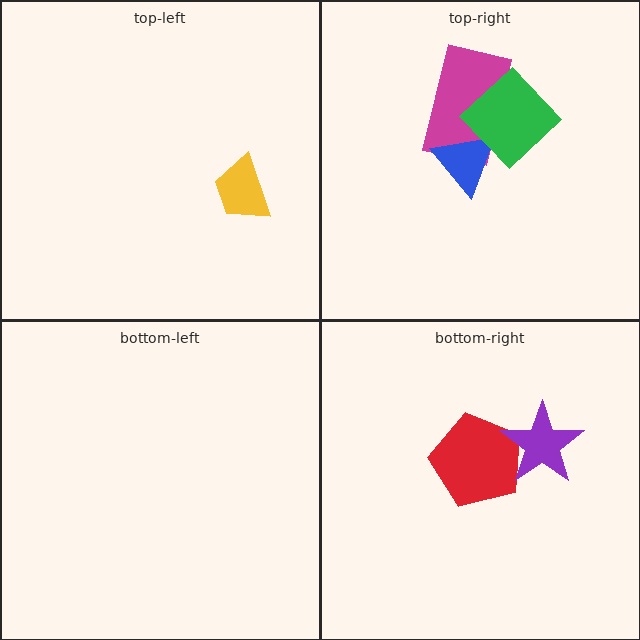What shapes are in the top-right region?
The magenta rectangle, the blue triangle, the green diamond.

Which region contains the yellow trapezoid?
The top-left region.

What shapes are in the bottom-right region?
The red pentagon, the purple star.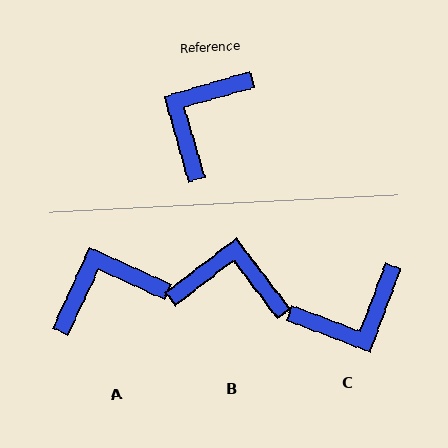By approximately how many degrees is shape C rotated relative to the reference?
Approximately 143 degrees counter-clockwise.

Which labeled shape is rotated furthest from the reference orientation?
C, about 143 degrees away.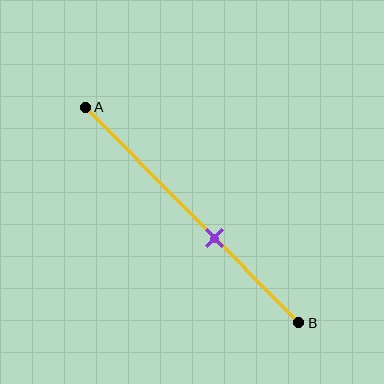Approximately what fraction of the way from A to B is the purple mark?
The purple mark is approximately 60% of the way from A to B.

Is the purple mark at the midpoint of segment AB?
No, the mark is at about 60% from A, not at the 50% midpoint.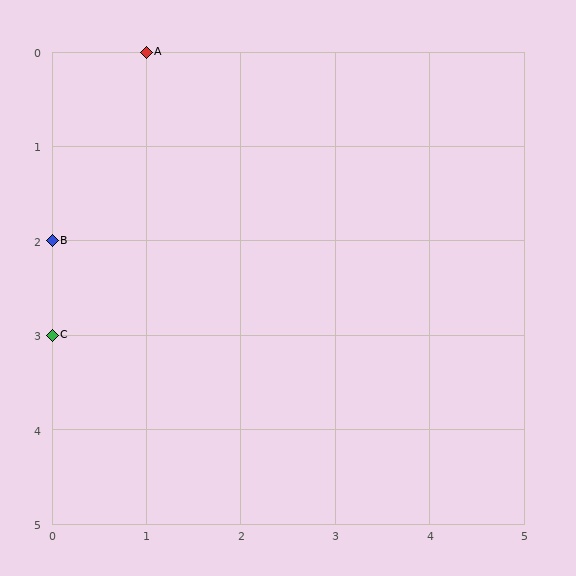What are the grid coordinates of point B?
Point B is at grid coordinates (0, 2).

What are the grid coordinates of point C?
Point C is at grid coordinates (0, 3).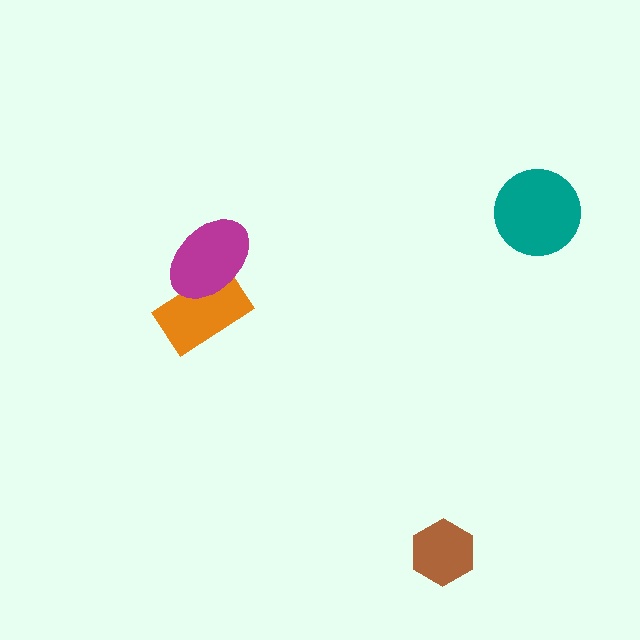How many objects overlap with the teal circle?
0 objects overlap with the teal circle.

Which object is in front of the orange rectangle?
The magenta ellipse is in front of the orange rectangle.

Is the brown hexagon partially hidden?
No, no other shape covers it.